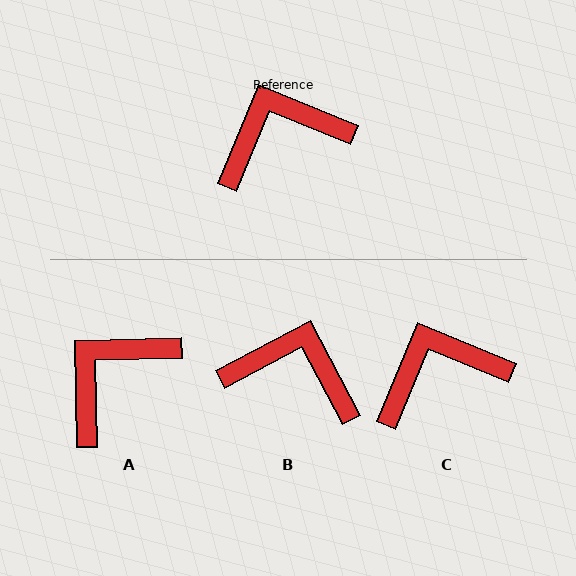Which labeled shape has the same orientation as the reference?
C.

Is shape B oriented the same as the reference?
No, it is off by about 40 degrees.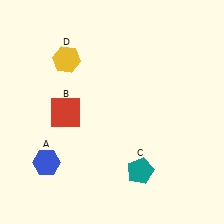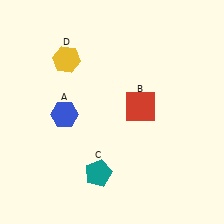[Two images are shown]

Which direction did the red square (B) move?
The red square (B) moved right.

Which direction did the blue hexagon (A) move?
The blue hexagon (A) moved up.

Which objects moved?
The objects that moved are: the blue hexagon (A), the red square (B), the teal pentagon (C).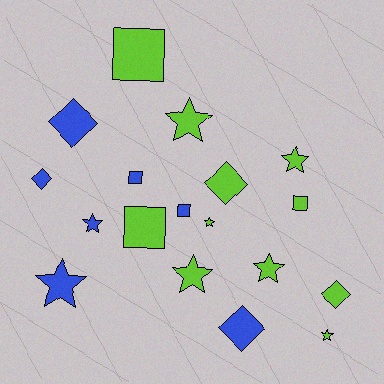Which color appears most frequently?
Lime, with 11 objects.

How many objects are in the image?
There are 18 objects.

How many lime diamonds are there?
There are 2 lime diamonds.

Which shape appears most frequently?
Star, with 8 objects.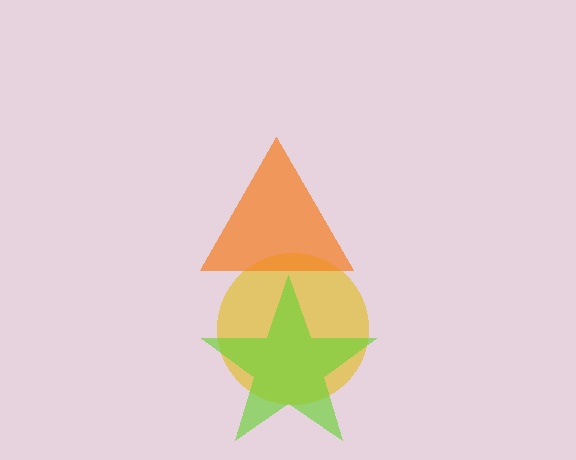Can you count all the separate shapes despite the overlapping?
Yes, there are 3 separate shapes.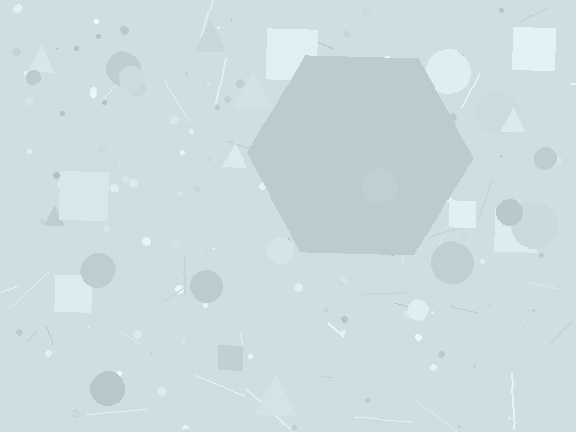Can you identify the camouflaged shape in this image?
The camouflaged shape is a hexagon.